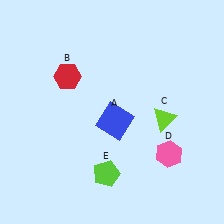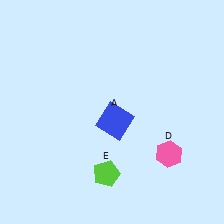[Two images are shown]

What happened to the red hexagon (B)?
The red hexagon (B) was removed in Image 2. It was in the top-left area of Image 1.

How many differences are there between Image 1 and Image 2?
There are 2 differences between the two images.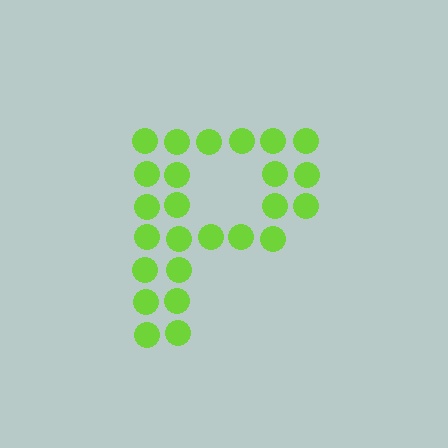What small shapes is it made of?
It is made of small circles.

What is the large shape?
The large shape is the letter P.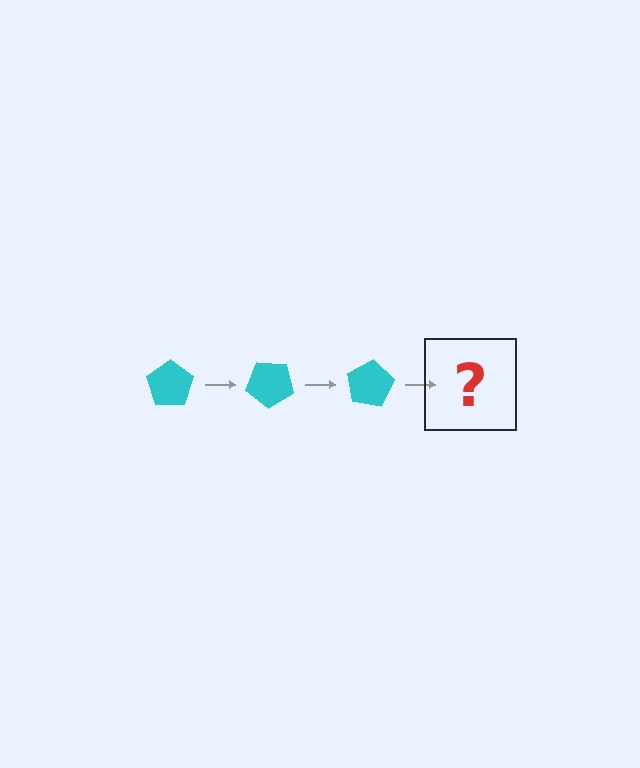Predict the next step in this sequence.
The next step is a cyan pentagon rotated 120 degrees.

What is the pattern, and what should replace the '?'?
The pattern is that the pentagon rotates 40 degrees each step. The '?' should be a cyan pentagon rotated 120 degrees.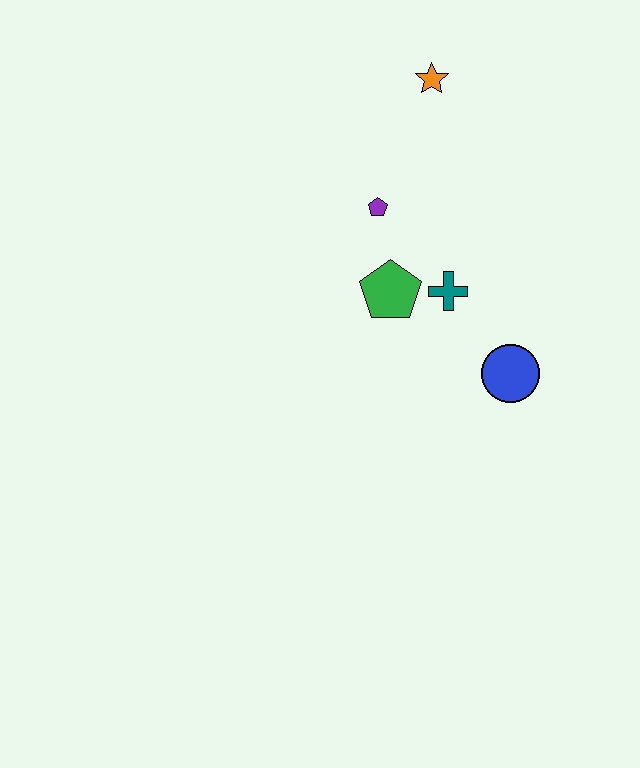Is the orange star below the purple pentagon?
No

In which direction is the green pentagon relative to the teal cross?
The green pentagon is to the left of the teal cross.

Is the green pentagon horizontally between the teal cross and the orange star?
No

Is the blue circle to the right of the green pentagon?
Yes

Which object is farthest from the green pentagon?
The orange star is farthest from the green pentagon.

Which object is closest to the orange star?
The purple pentagon is closest to the orange star.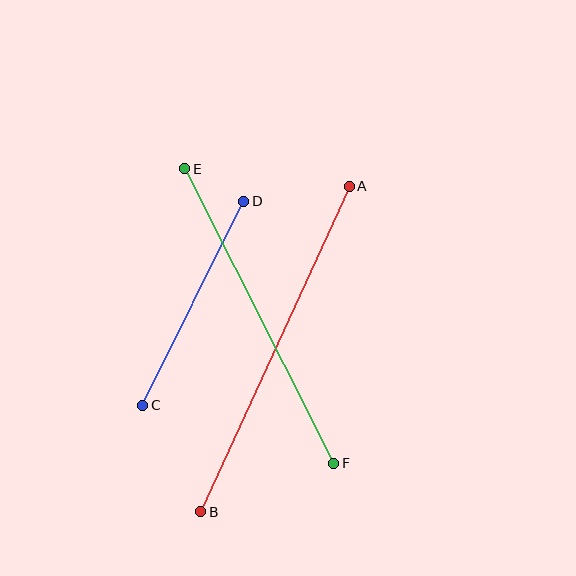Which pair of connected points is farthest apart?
Points A and B are farthest apart.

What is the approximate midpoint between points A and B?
The midpoint is at approximately (275, 349) pixels.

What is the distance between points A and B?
The distance is approximately 358 pixels.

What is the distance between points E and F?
The distance is approximately 329 pixels.